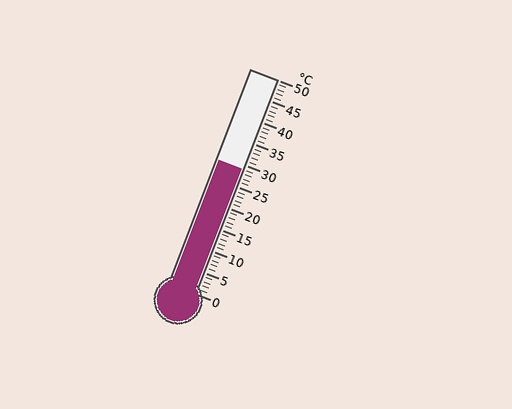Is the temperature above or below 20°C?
The temperature is above 20°C.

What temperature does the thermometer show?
The thermometer shows approximately 29°C.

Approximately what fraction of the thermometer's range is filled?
The thermometer is filled to approximately 60% of its range.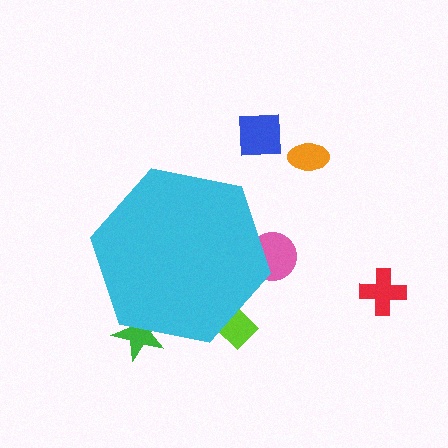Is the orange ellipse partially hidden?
No, the orange ellipse is fully visible.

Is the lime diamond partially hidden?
Yes, the lime diamond is partially hidden behind the cyan hexagon.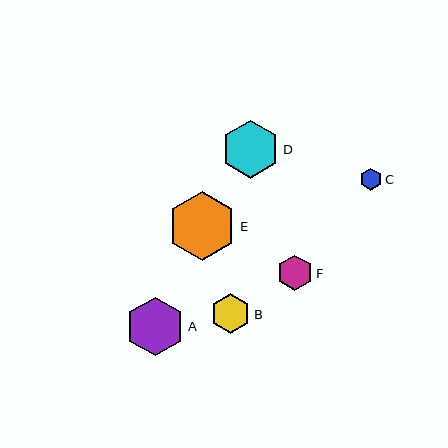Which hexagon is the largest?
Hexagon E is the largest with a size of approximately 69 pixels.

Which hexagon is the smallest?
Hexagon C is the smallest with a size of approximately 22 pixels.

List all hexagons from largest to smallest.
From largest to smallest: E, A, D, B, F, C.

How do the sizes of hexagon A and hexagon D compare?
Hexagon A and hexagon D are approximately the same size.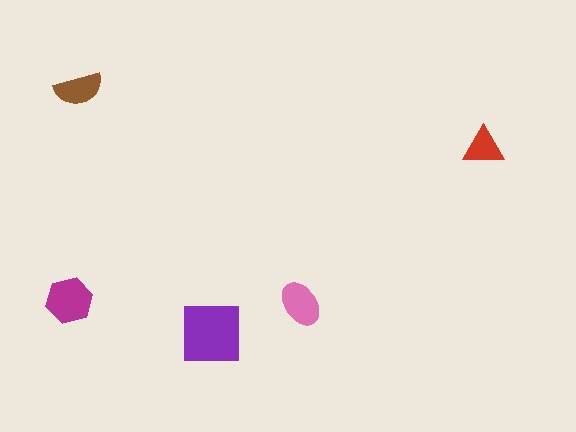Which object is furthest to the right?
The red triangle is rightmost.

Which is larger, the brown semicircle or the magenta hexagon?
The magenta hexagon.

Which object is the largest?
The purple square.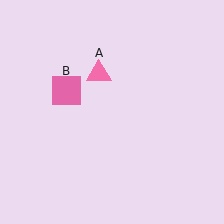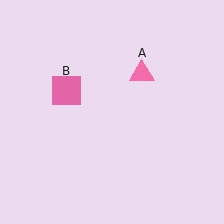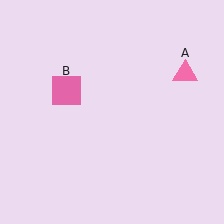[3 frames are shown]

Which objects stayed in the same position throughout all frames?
Pink square (object B) remained stationary.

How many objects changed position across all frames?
1 object changed position: pink triangle (object A).